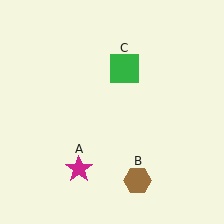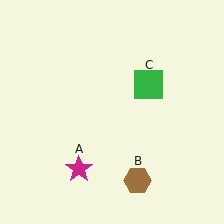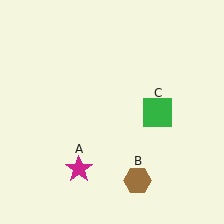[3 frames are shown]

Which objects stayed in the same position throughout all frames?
Magenta star (object A) and brown hexagon (object B) remained stationary.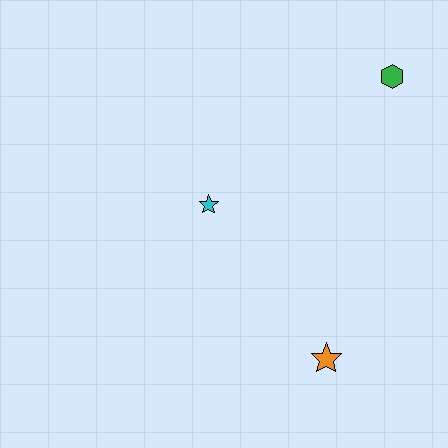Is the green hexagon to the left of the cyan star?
No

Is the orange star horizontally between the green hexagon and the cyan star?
Yes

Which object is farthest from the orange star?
The green hexagon is farthest from the orange star.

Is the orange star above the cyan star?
No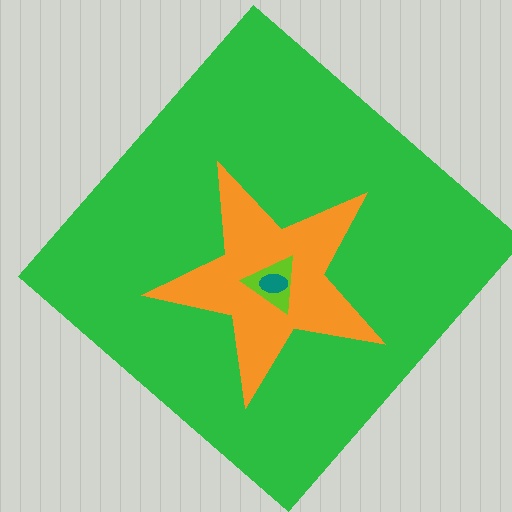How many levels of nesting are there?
4.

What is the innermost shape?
The teal ellipse.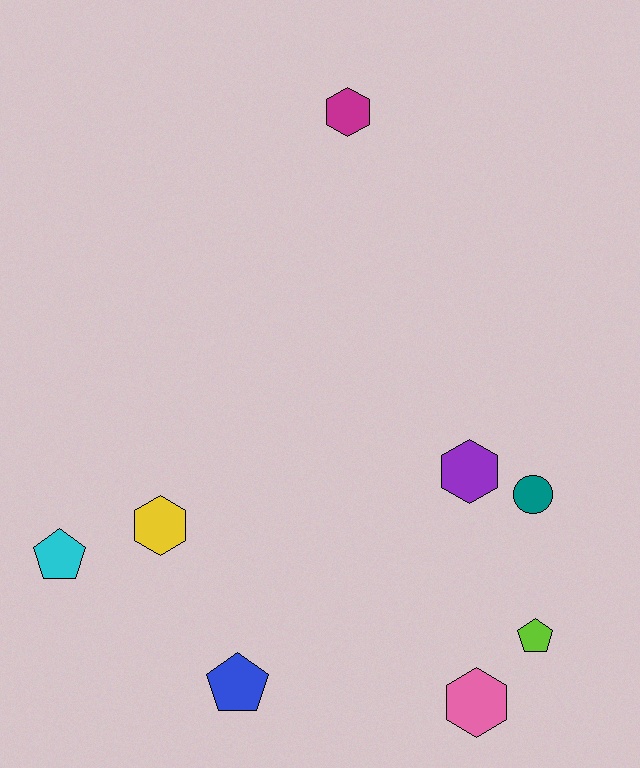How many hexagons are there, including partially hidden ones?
There are 4 hexagons.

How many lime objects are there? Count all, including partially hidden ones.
There is 1 lime object.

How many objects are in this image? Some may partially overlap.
There are 8 objects.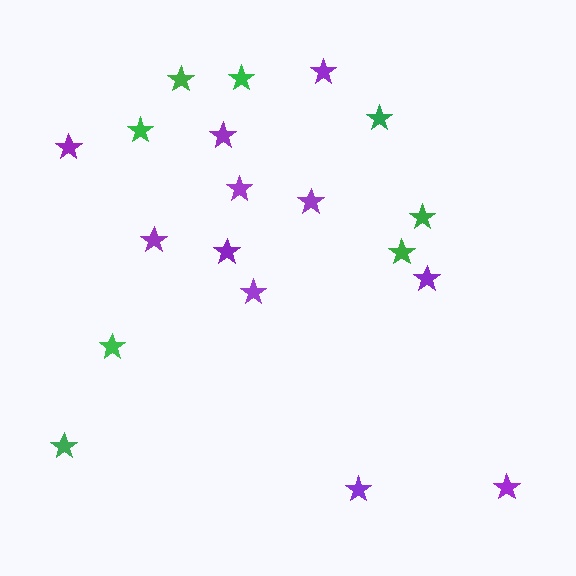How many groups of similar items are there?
There are 2 groups: one group of green stars (8) and one group of purple stars (11).